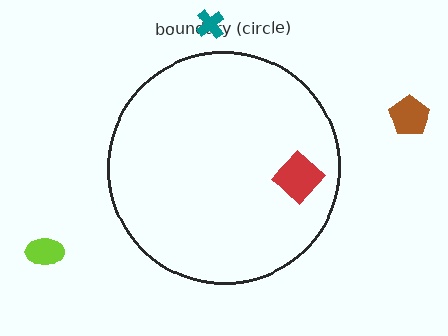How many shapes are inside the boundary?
1 inside, 3 outside.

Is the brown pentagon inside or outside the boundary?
Outside.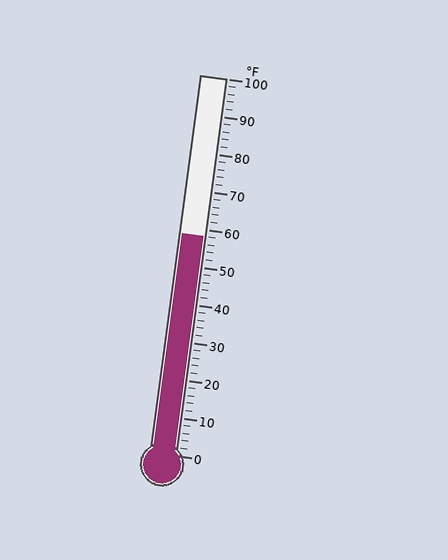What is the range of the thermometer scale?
The thermometer scale ranges from 0°F to 100°F.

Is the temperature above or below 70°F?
The temperature is below 70°F.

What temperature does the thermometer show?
The thermometer shows approximately 58°F.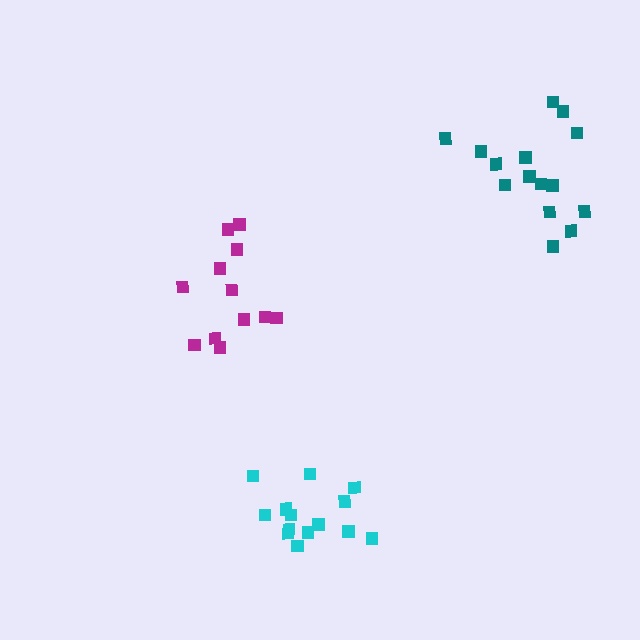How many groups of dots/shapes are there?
There are 3 groups.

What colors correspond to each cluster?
The clusters are colored: cyan, teal, magenta.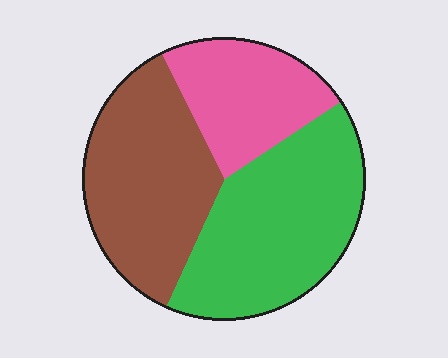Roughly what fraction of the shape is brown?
Brown takes up about three eighths (3/8) of the shape.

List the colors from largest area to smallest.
From largest to smallest: green, brown, pink.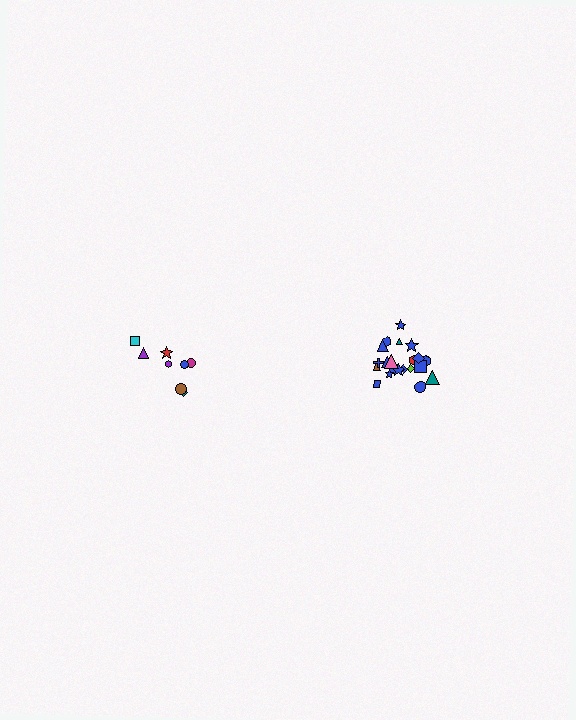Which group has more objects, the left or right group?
The right group.